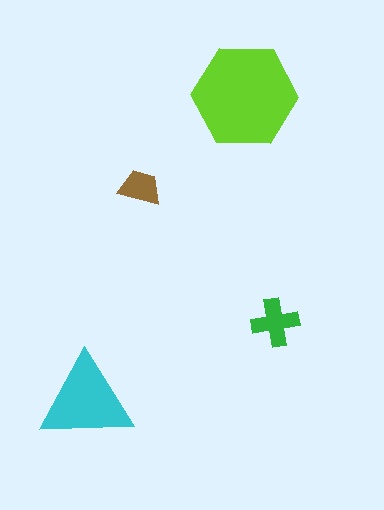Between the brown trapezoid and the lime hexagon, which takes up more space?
The lime hexagon.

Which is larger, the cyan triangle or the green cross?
The cyan triangle.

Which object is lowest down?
The cyan triangle is bottommost.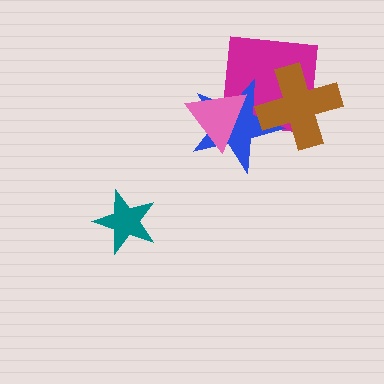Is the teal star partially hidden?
No, no other shape covers it.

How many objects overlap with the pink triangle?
2 objects overlap with the pink triangle.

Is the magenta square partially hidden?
Yes, it is partially covered by another shape.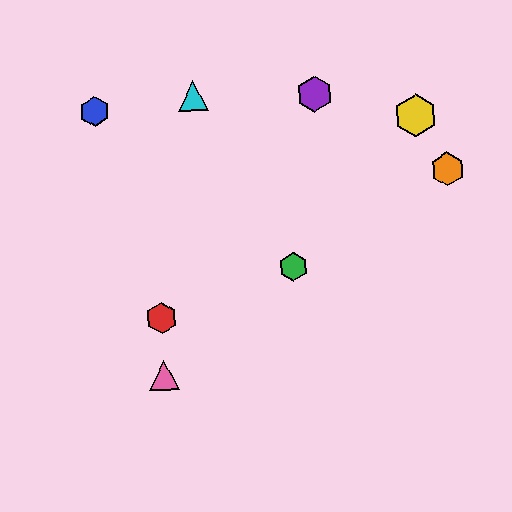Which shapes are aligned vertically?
The red hexagon, the pink triangle are aligned vertically.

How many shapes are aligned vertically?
2 shapes (the red hexagon, the pink triangle) are aligned vertically.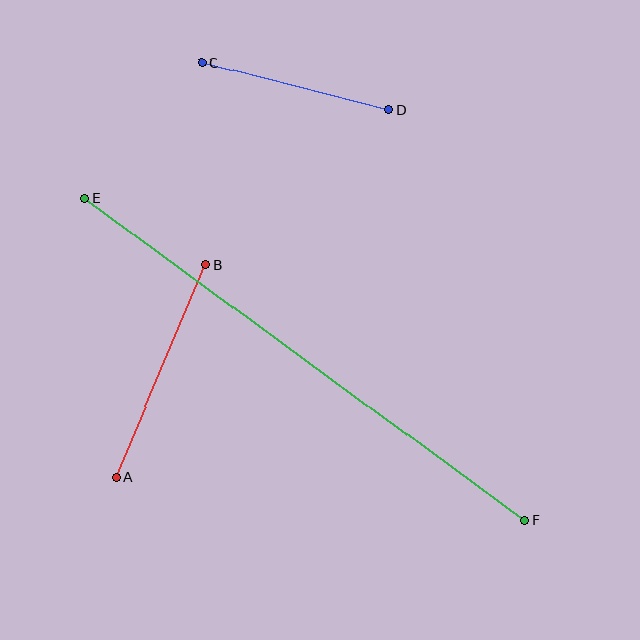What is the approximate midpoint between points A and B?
The midpoint is at approximately (161, 371) pixels.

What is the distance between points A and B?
The distance is approximately 231 pixels.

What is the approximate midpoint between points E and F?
The midpoint is at approximately (305, 359) pixels.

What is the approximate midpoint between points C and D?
The midpoint is at approximately (295, 86) pixels.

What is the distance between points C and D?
The distance is approximately 193 pixels.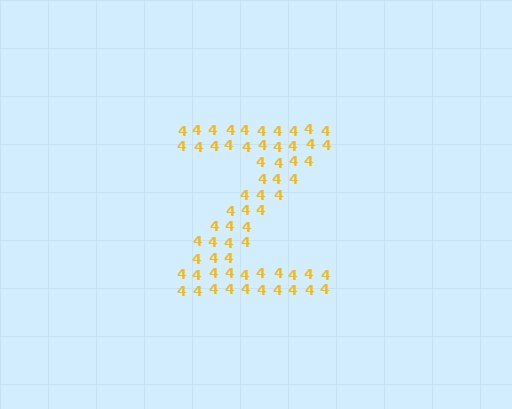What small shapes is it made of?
It is made of small digit 4's.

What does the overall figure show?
The overall figure shows the letter Z.